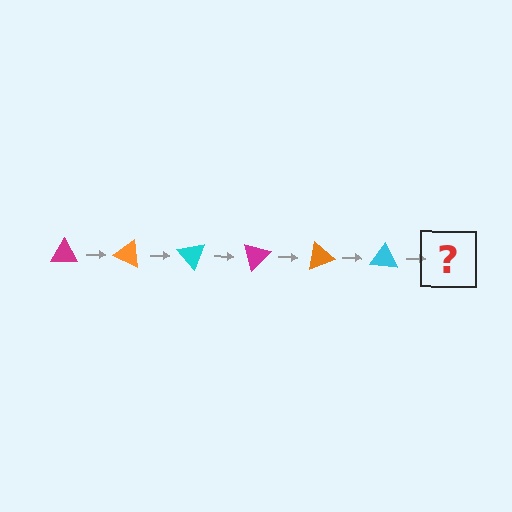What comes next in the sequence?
The next element should be a magenta triangle, rotated 150 degrees from the start.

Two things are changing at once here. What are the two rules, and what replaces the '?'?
The two rules are that it rotates 25 degrees each step and the color cycles through magenta, orange, and cyan. The '?' should be a magenta triangle, rotated 150 degrees from the start.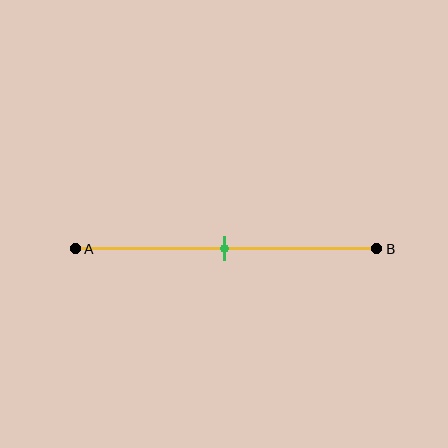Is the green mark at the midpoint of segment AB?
Yes, the mark is approximately at the midpoint.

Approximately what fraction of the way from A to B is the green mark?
The green mark is approximately 50% of the way from A to B.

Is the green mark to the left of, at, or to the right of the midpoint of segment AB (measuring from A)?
The green mark is approximately at the midpoint of segment AB.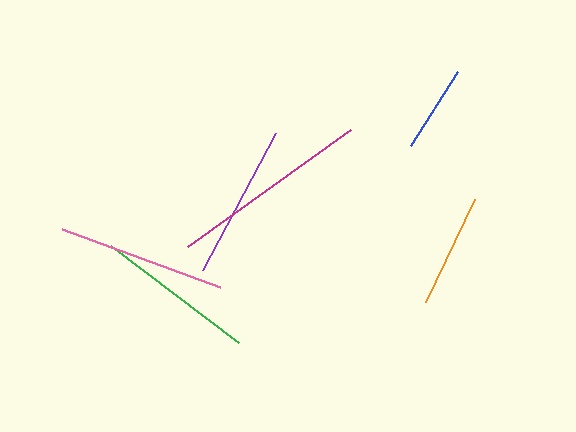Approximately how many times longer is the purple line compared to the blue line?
The purple line is approximately 1.8 times the length of the blue line.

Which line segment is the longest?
The magenta line is the longest at approximately 201 pixels.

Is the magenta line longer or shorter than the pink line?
The magenta line is longer than the pink line.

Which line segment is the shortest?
The blue line is the shortest at approximately 88 pixels.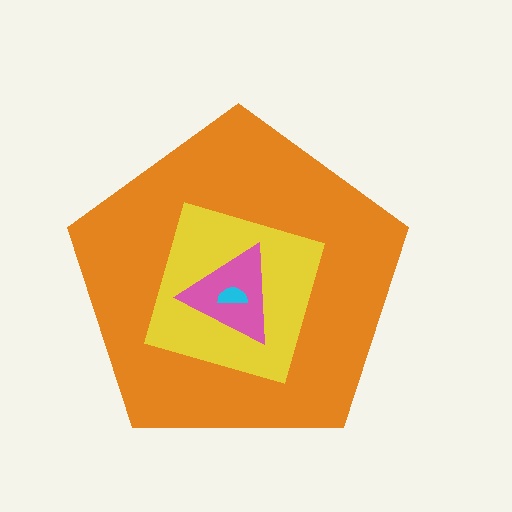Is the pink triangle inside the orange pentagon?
Yes.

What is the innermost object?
The cyan semicircle.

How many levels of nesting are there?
4.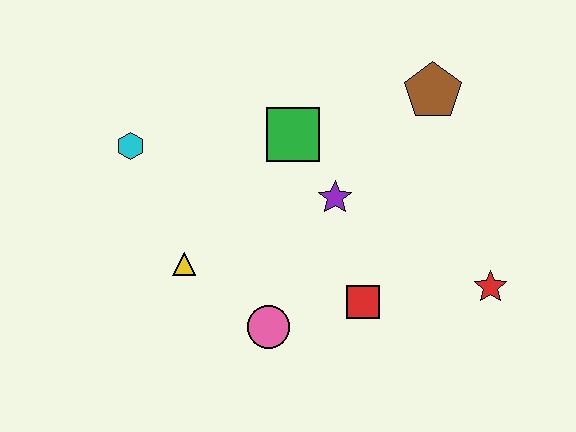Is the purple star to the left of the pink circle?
No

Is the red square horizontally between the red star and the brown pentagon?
No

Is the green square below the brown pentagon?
Yes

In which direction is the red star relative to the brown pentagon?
The red star is below the brown pentagon.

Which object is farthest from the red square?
The cyan hexagon is farthest from the red square.